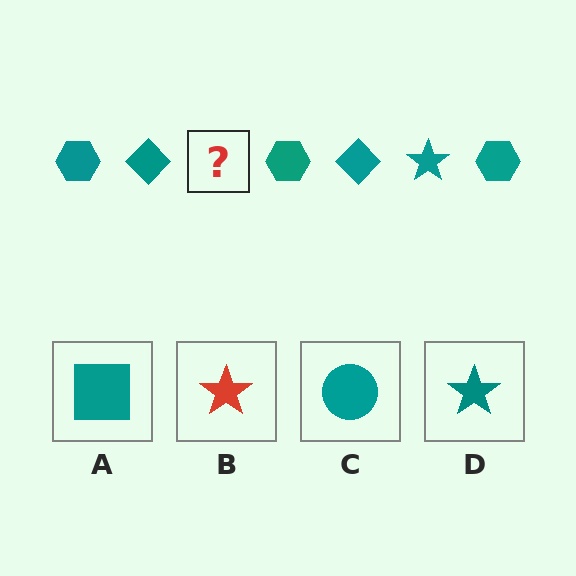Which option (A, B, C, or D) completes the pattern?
D.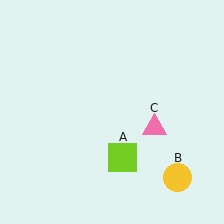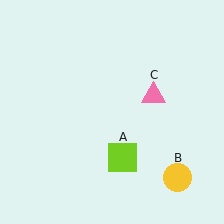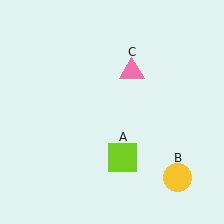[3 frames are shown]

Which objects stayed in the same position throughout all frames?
Lime square (object A) and yellow circle (object B) remained stationary.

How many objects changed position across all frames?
1 object changed position: pink triangle (object C).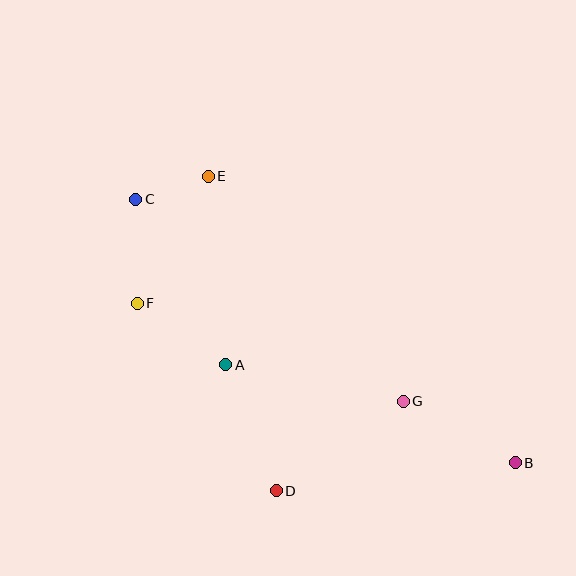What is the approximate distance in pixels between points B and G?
The distance between B and G is approximately 128 pixels.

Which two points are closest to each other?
Points C and E are closest to each other.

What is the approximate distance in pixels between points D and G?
The distance between D and G is approximately 155 pixels.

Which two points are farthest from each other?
Points B and C are farthest from each other.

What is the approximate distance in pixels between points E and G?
The distance between E and G is approximately 298 pixels.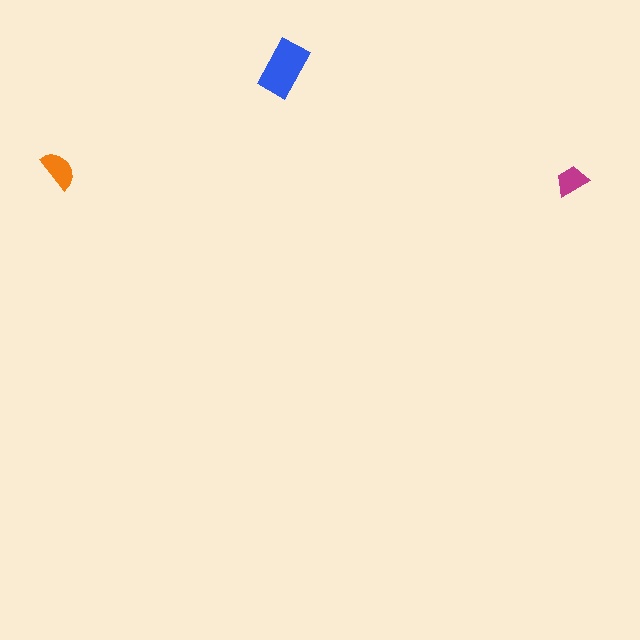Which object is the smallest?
The magenta trapezoid.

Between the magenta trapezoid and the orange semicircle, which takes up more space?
The orange semicircle.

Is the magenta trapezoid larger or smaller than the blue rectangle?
Smaller.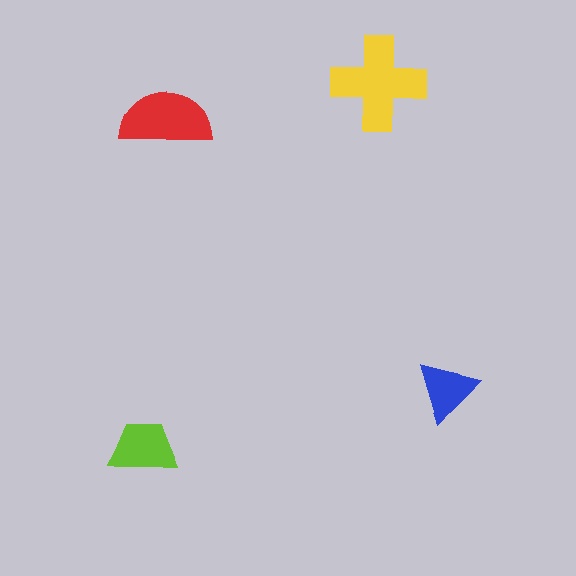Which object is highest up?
The yellow cross is topmost.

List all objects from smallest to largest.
The blue triangle, the lime trapezoid, the red semicircle, the yellow cross.